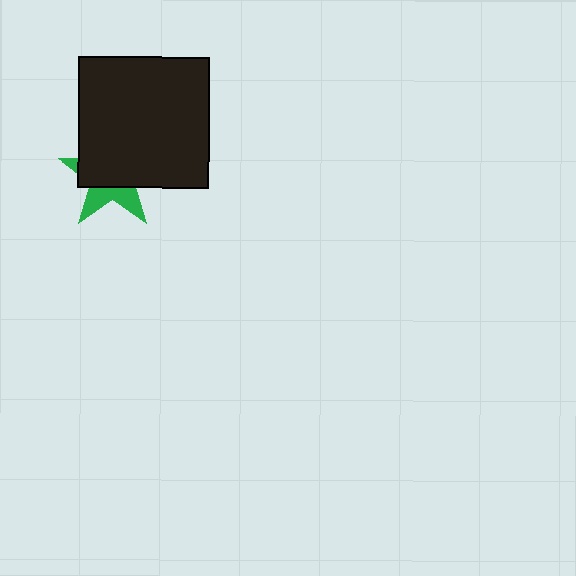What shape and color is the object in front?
The object in front is a black square.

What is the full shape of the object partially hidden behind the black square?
The partially hidden object is a green star.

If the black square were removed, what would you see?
You would see the complete green star.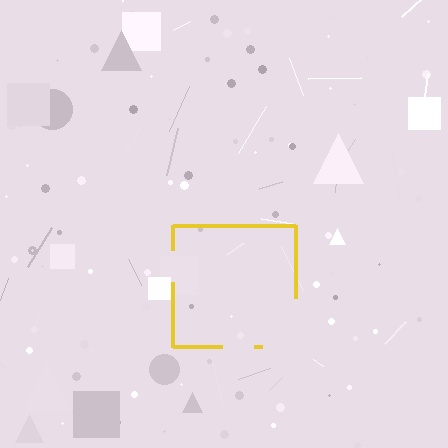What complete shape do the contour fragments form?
The contour fragments form a square.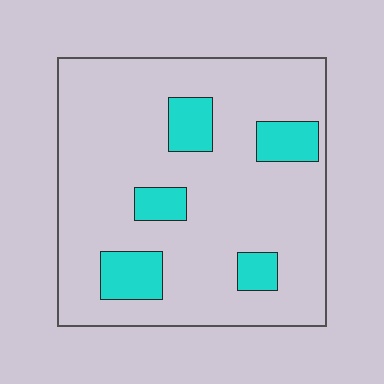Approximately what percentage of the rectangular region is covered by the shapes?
Approximately 15%.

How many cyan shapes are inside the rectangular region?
5.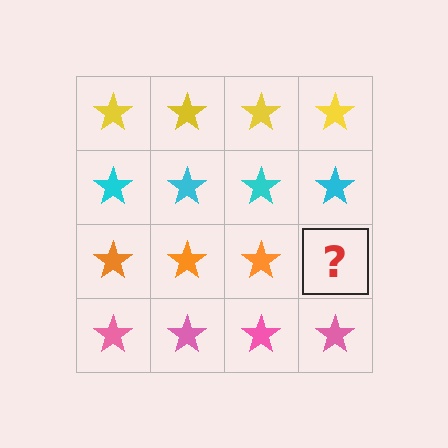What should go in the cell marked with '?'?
The missing cell should contain an orange star.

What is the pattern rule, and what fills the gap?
The rule is that each row has a consistent color. The gap should be filled with an orange star.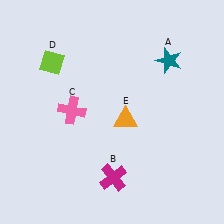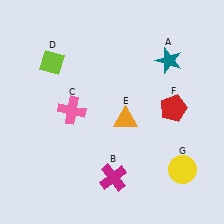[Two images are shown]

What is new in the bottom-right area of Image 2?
A yellow circle (G) was added in the bottom-right area of Image 2.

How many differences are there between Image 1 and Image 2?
There are 2 differences between the two images.